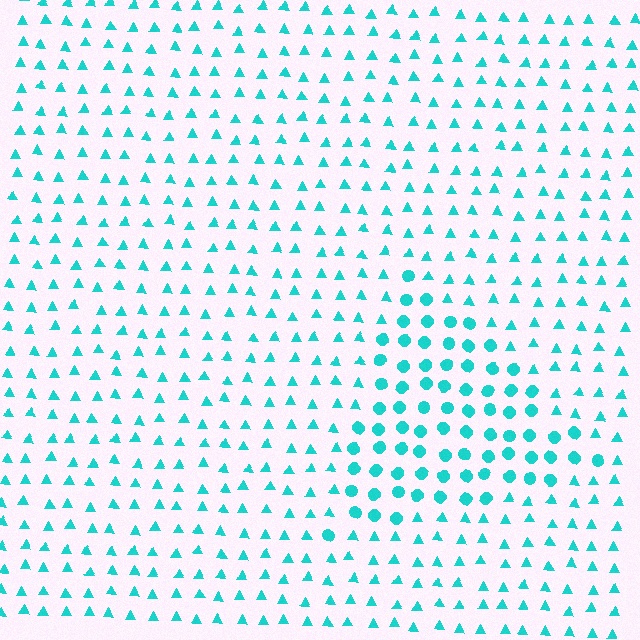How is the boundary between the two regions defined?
The boundary is defined by a change in element shape: circles inside vs. triangles outside. All elements share the same color and spacing.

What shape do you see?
I see a triangle.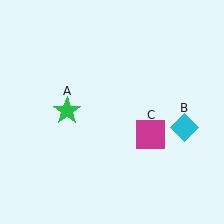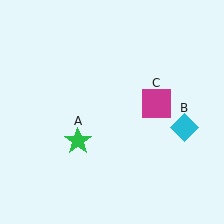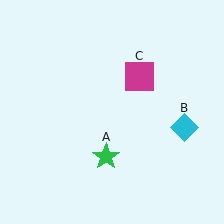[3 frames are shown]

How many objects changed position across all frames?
2 objects changed position: green star (object A), magenta square (object C).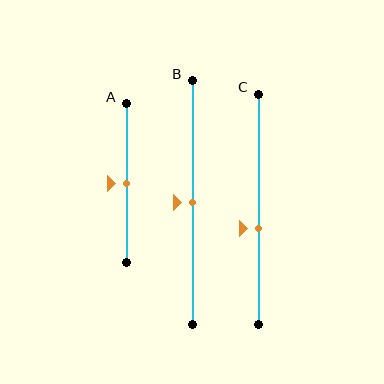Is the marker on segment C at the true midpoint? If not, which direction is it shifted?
No, the marker on segment C is shifted downward by about 8% of the segment length.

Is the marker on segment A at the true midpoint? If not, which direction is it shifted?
Yes, the marker on segment A is at the true midpoint.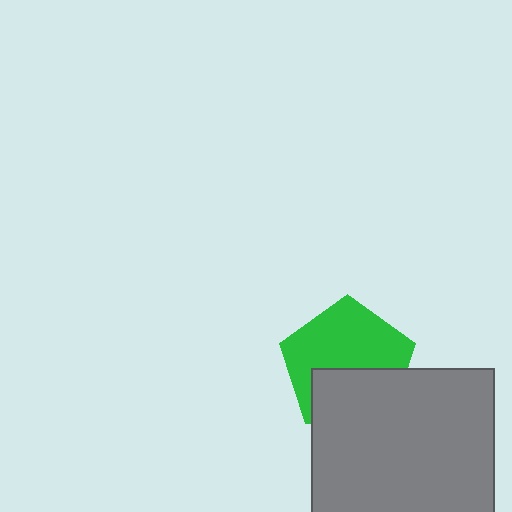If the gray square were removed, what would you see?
You would see the complete green pentagon.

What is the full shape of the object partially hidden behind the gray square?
The partially hidden object is a green pentagon.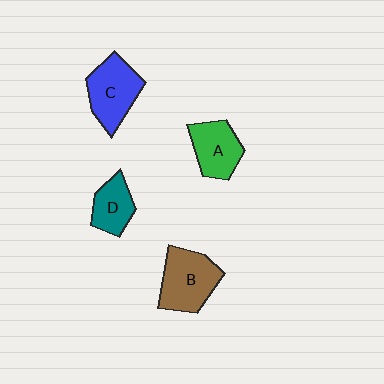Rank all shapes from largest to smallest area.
From largest to smallest: B (brown), C (blue), A (green), D (teal).